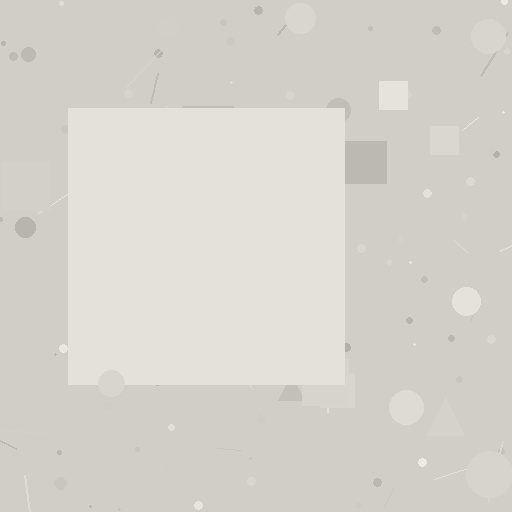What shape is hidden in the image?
A square is hidden in the image.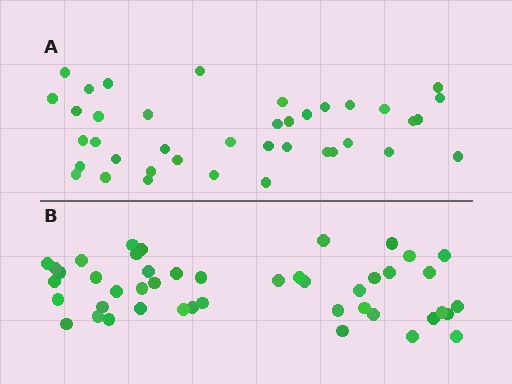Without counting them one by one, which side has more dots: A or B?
Region B (the bottom region) has more dots.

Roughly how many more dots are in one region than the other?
Region B has about 6 more dots than region A.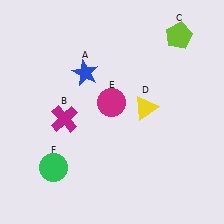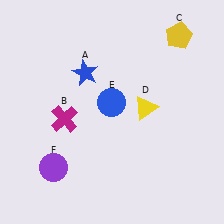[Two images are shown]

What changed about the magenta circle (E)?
In Image 1, E is magenta. In Image 2, it changed to blue.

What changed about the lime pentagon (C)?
In Image 1, C is lime. In Image 2, it changed to yellow.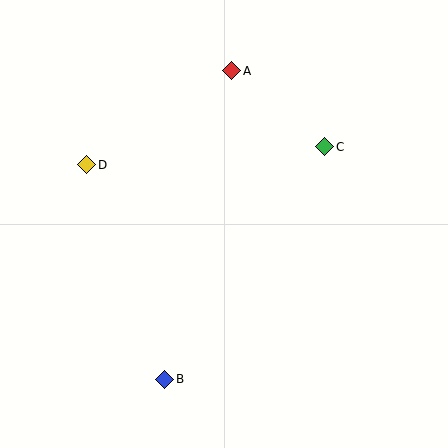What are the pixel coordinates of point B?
Point B is at (165, 379).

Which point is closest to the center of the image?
Point C at (325, 147) is closest to the center.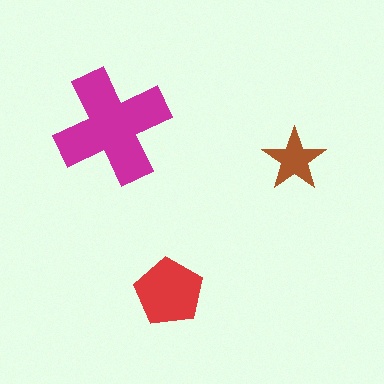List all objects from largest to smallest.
The magenta cross, the red pentagon, the brown star.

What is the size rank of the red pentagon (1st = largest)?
2nd.